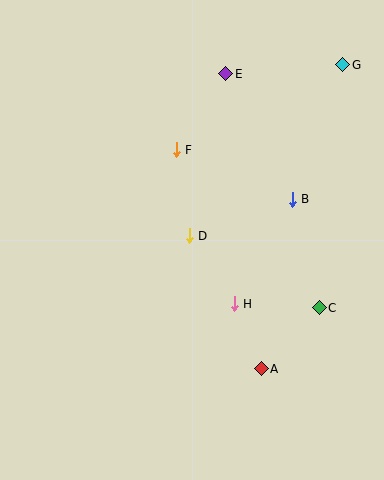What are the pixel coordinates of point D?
Point D is at (189, 236).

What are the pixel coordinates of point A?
Point A is at (261, 369).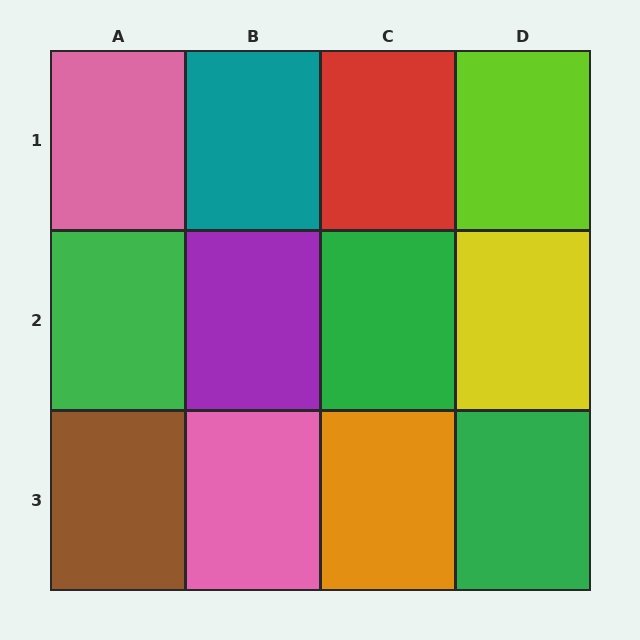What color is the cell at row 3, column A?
Brown.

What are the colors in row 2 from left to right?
Green, purple, green, yellow.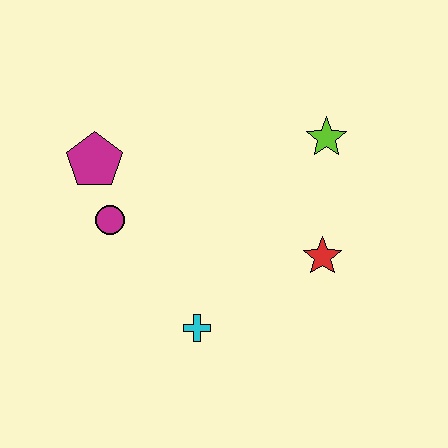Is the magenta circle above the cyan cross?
Yes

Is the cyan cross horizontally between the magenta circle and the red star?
Yes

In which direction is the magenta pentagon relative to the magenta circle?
The magenta pentagon is above the magenta circle.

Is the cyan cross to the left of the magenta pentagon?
No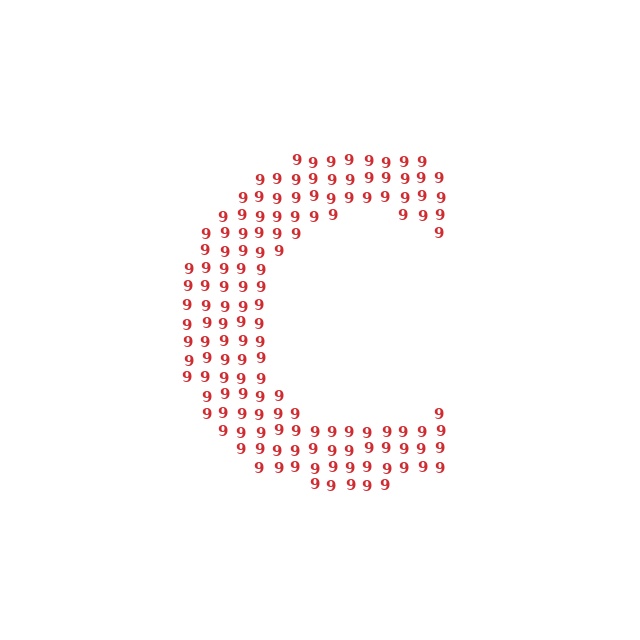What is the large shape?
The large shape is the letter C.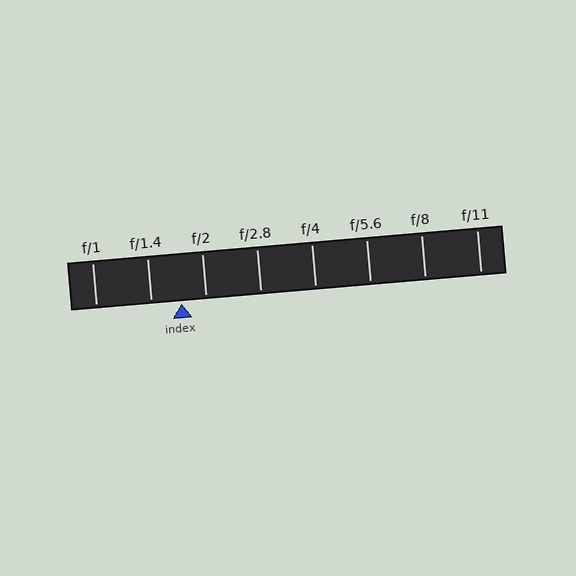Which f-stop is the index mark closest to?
The index mark is closest to f/2.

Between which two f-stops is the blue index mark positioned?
The index mark is between f/1.4 and f/2.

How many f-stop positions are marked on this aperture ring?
There are 8 f-stop positions marked.